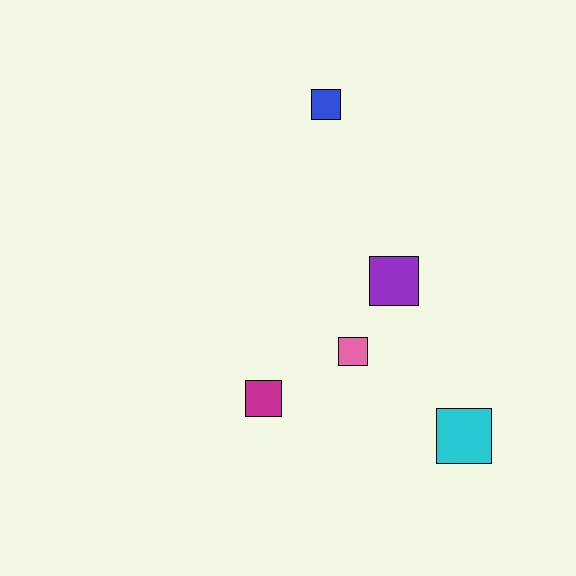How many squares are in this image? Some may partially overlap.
There are 5 squares.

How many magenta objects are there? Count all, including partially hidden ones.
There is 1 magenta object.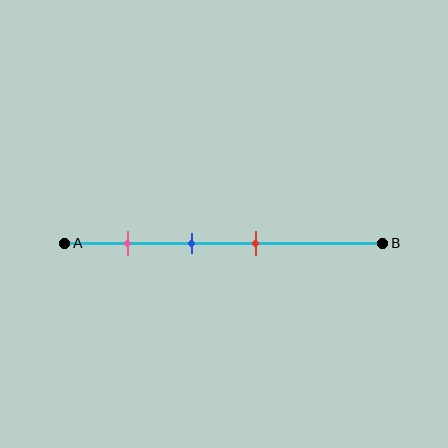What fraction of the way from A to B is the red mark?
The red mark is approximately 60% (0.6) of the way from A to B.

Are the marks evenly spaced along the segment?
Yes, the marks are approximately evenly spaced.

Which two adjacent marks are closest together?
The blue and red marks are the closest adjacent pair.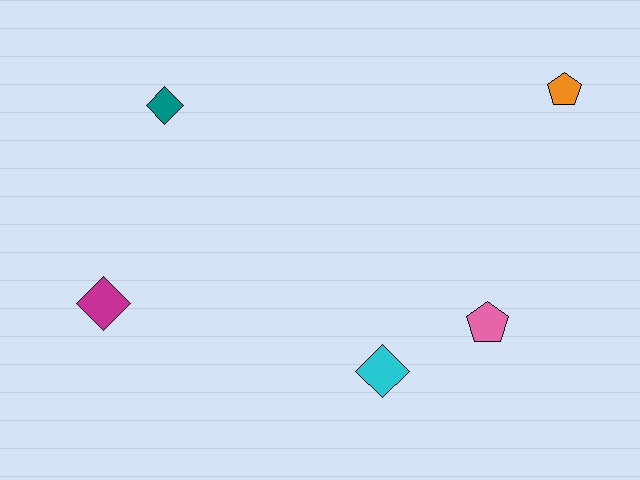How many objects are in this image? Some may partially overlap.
There are 5 objects.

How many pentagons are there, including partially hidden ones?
There are 2 pentagons.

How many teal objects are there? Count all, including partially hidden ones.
There is 1 teal object.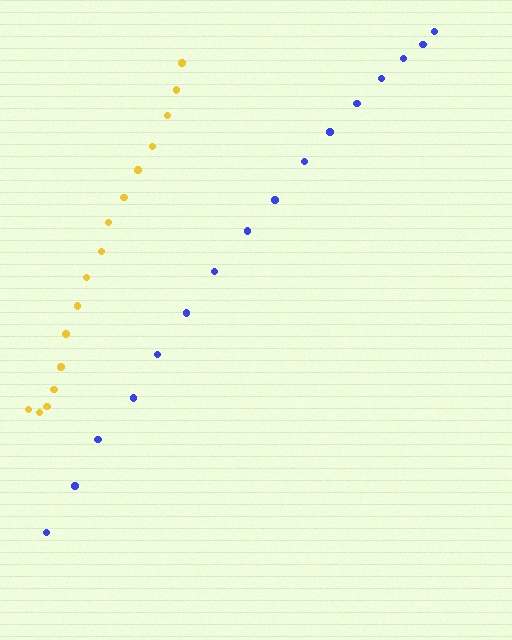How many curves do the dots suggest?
There are 2 distinct paths.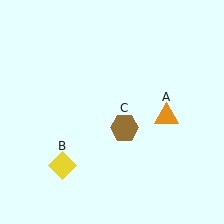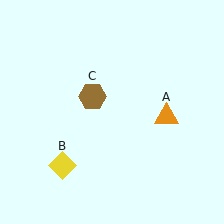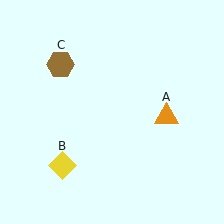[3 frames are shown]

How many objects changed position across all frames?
1 object changed position: brown hexagon (object C).